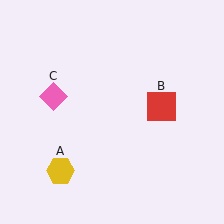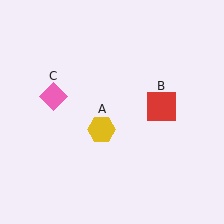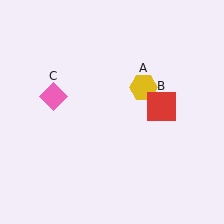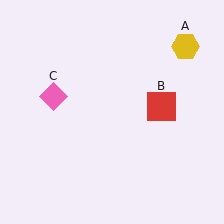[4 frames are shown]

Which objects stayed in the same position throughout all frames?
Red square (object B) and pink diamond (object C) remained stationary.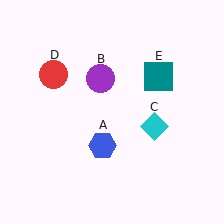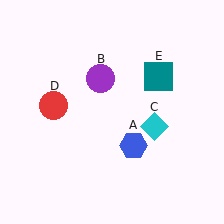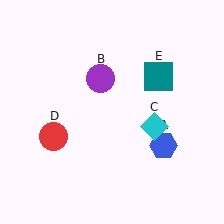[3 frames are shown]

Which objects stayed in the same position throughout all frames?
Purple circle (object B) and cyan diamond (object C) and teal square (object E) remained stationary.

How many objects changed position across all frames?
2 objects changed position: blue hexagon (object A), red circle (object D).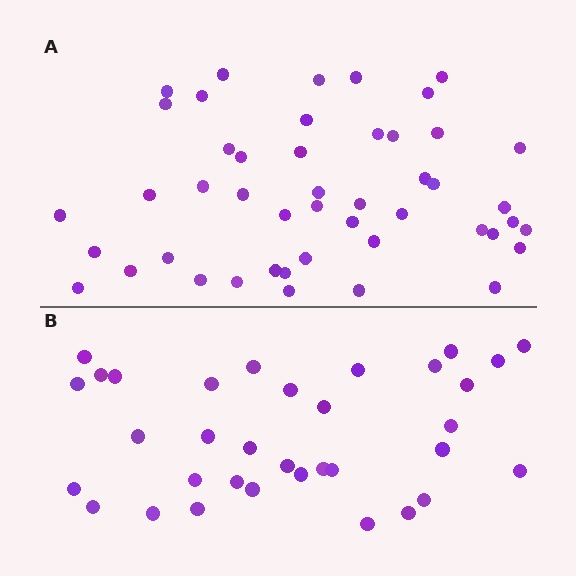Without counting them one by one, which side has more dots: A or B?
Region A (the top region) has more dots.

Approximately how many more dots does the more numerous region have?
Region A has approximately 15 more dots than region B.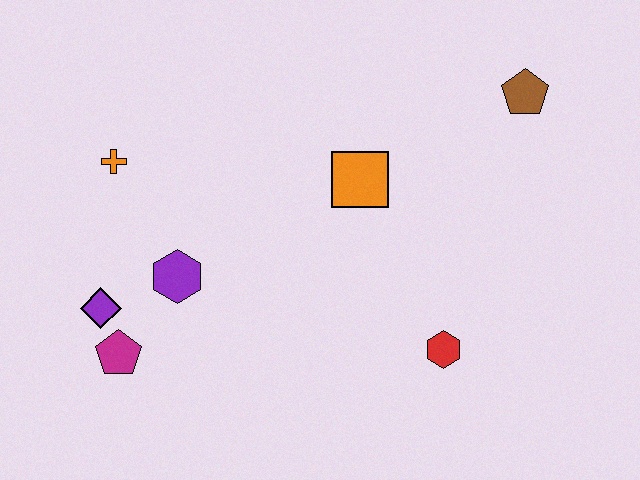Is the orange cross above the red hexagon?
Yes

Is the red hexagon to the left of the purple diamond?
No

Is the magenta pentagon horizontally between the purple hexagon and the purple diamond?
Yes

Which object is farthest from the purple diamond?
The brown pentagon is farthest from the purple diamond.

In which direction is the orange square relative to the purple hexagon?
The orange square is to the right of the purple hexagon.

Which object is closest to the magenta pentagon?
The purple diamond is closest to the magenta pentagon.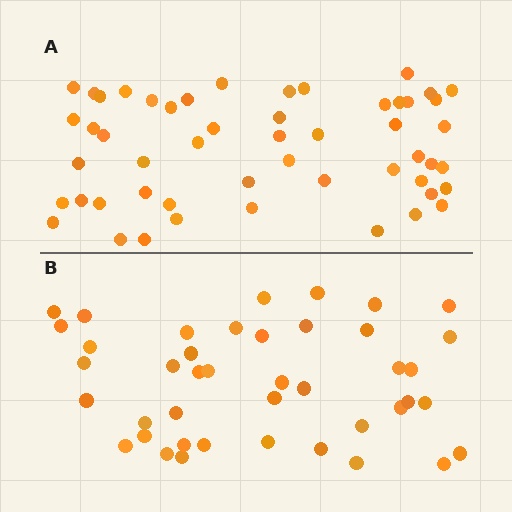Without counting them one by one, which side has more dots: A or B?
Region A (the top region) has more dots.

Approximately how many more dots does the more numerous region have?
Region A has roughly 10 or so more dots than region B.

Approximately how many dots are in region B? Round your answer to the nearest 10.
About 40 dots. (The exact count is 42, which rounds to 40.)